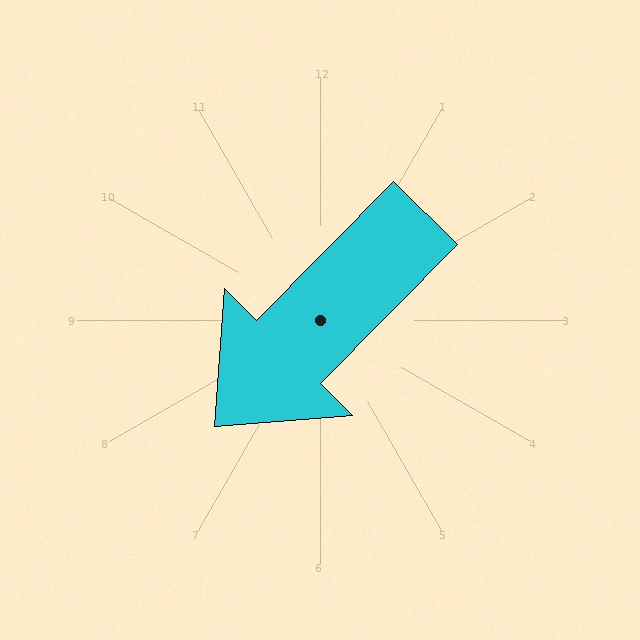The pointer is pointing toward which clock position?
Roughly 7 o'clock.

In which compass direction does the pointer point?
Southwest.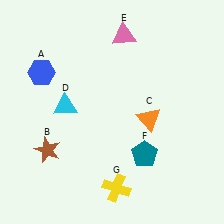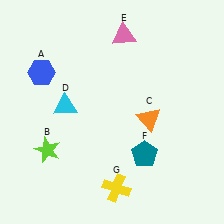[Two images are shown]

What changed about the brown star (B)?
In Image 1, B is brown. In Image 2, it changed to lime.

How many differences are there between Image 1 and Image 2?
There is 1 difference between the two images.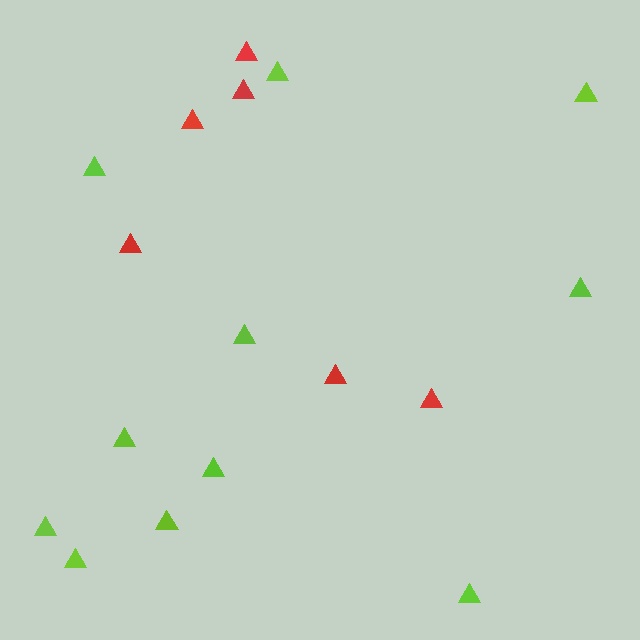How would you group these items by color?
There are 2 groups: one group of red triangles (6) and one group of lime triangles (11).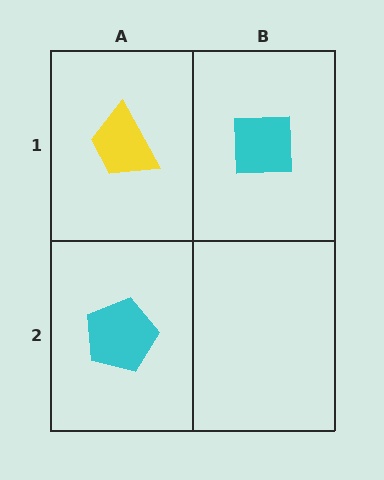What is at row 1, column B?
A cyan square.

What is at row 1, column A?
A yellow trapezoid.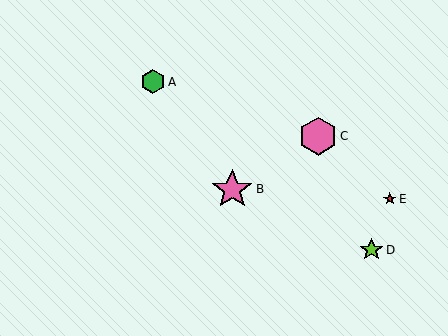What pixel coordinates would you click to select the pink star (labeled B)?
Click at (232, 189) to select the pink star B.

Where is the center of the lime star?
The center of the lime star is at (372, 250).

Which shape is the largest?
The pink star (labeled B) is the largest.